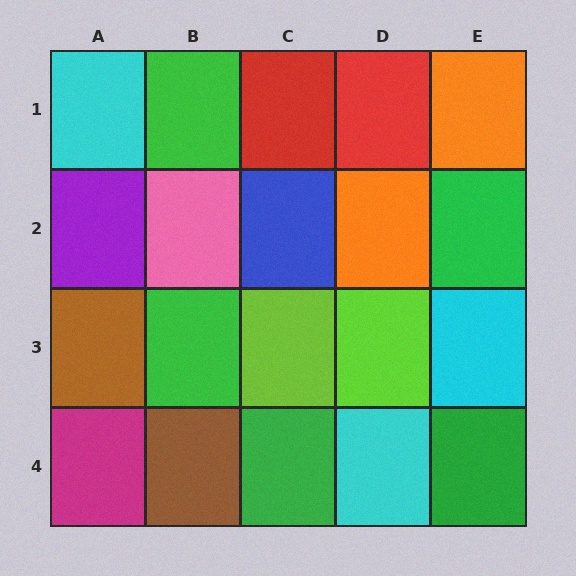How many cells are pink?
1 cell is pink.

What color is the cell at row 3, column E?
Cyan.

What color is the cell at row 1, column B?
Green.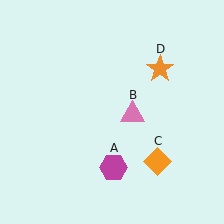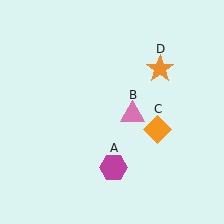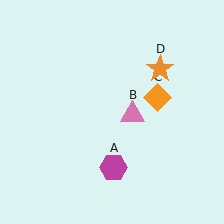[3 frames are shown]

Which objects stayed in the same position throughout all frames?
Magenta hexagon (object A) and pink triangle (object B) and orange star (object D) remained stationary.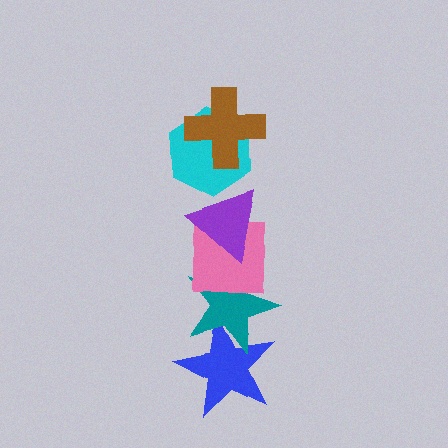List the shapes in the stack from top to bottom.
From top to bottom: the brown cross, the cyan hexagon, the purple triangle, the pink square, the teal star, the blue star.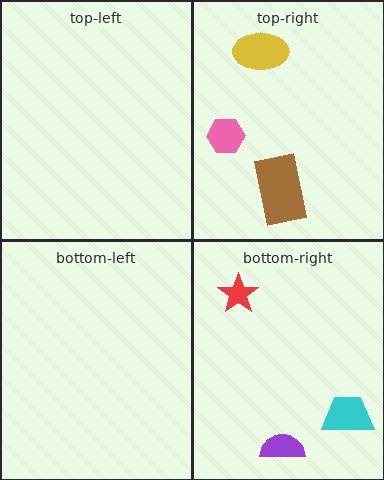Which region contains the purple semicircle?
The bottom-right region.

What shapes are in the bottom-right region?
The cyan trapezoid, the purple semicircle, the red star.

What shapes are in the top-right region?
The yellow ellipse, the pink hexagon, the brown rectangle.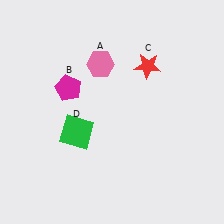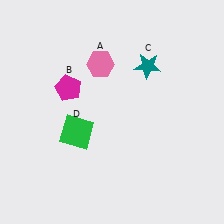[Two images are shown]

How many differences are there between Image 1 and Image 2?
There is 1 difference between the two images.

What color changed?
The star (C) changed from red in Image 1 to teal in Image 2.